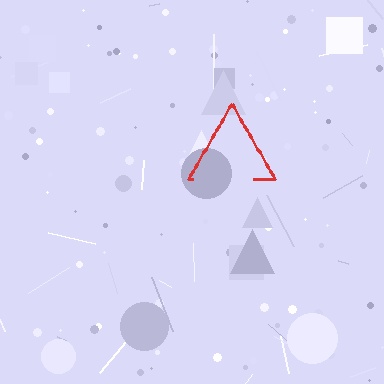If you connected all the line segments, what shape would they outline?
They would outline a triangle.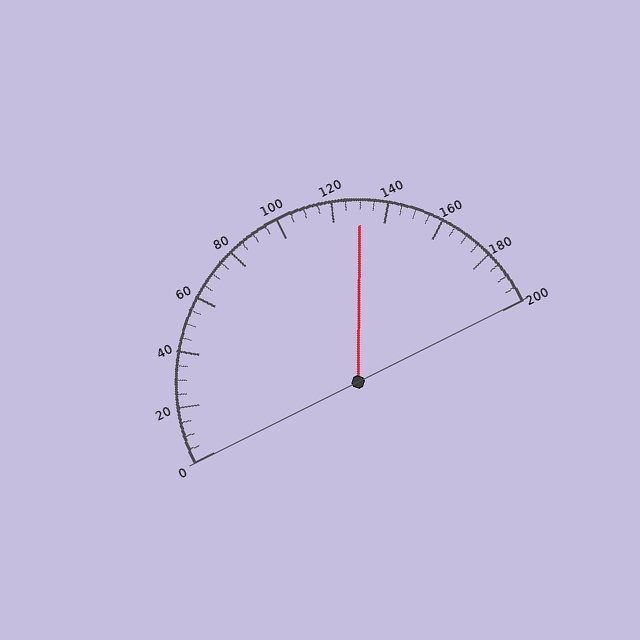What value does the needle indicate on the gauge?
The needle indicates approximately 130.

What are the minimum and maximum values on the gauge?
The gauge ranges from 0 to 200.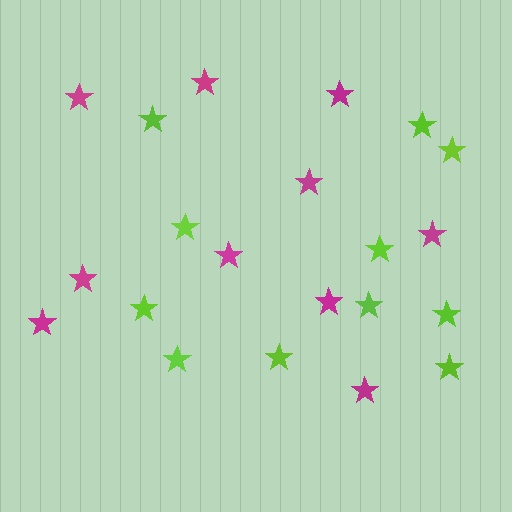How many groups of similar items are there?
There are 2 groups: one group of magenta stars (10) and one group of lime stars (11).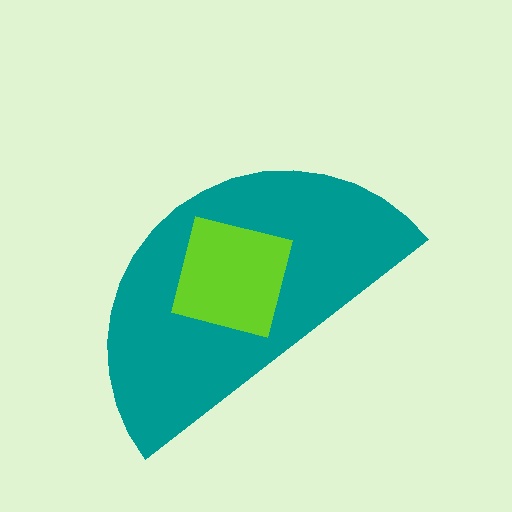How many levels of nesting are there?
2.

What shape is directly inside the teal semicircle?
The lime square.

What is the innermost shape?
The lime square.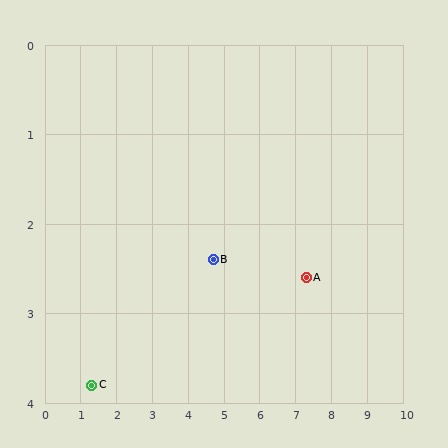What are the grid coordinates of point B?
Point B is at approximately (4.7, 2.4).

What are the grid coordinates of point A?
Point A is at approximately (7.3, 2.6).